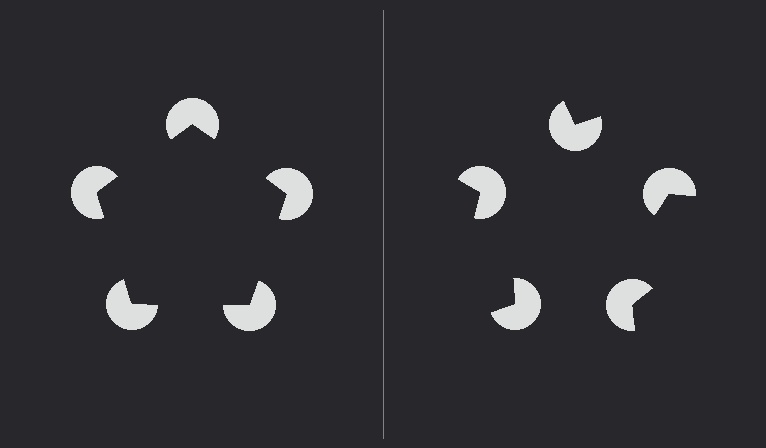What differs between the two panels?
The pac-man discs are positioned identically on both sides; only the wedge orientations differ. On the left they align to a pentagon; on the right they are misaligned.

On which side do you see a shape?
An illusory pentagon appears on the left side. On the right side the wedge cuts are rotated, so no coherent shape forms.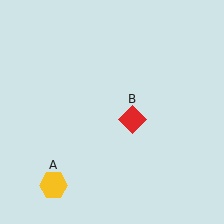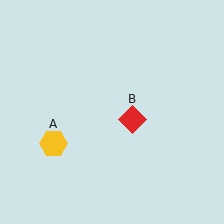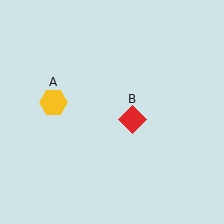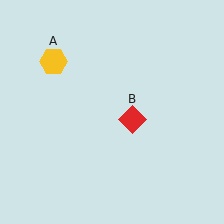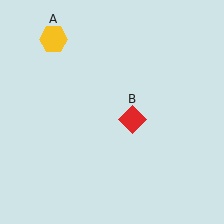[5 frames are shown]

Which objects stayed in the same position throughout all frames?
Red diamond (object B) remained stationary.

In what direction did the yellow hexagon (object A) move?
The yellow hexagon (object A) moved up.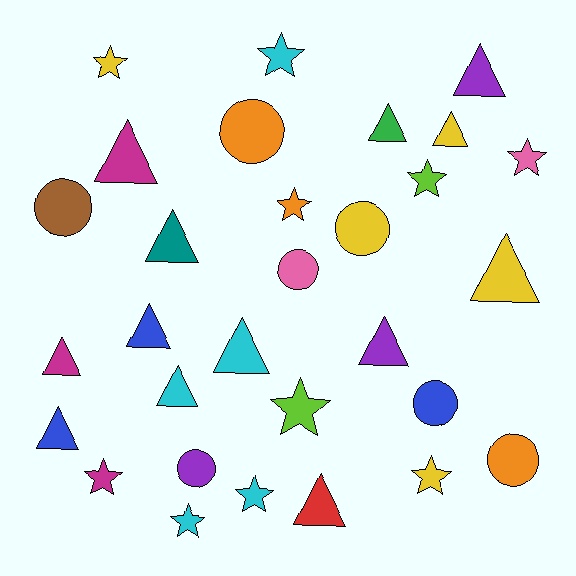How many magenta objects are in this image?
There are 3 magenta objects.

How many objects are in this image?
There are 30 objects.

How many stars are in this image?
There are 10 stars.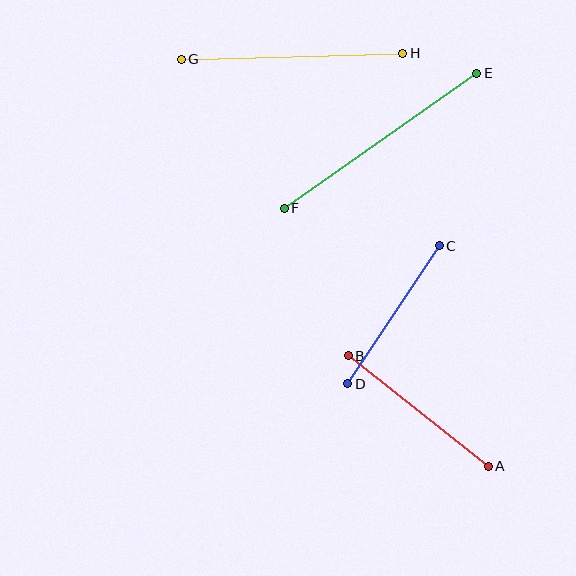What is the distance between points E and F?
The distance is approximately 235 pixels.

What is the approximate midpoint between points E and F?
The midpoint is at approximately (381, 141) pixels.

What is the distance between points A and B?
The distance is approximately 178 pixels.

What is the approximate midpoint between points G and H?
The midpoint is at approximately (292, 56) pixels.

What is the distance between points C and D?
The distance is approximately 166 pixels.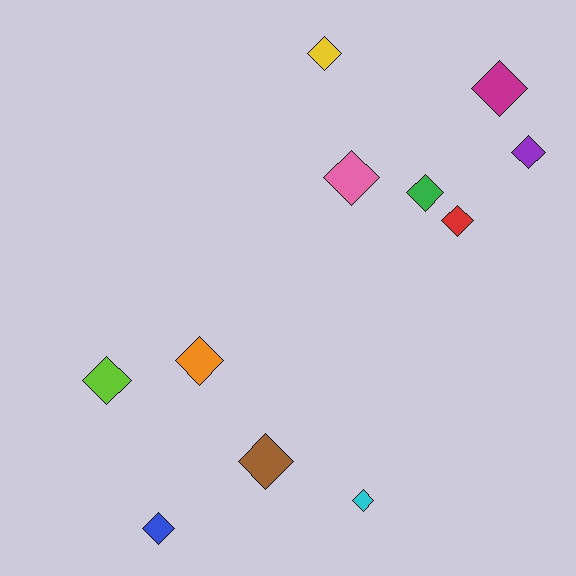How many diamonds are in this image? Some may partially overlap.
There are 11 diamonds.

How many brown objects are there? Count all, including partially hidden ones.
There is 1 brown object.